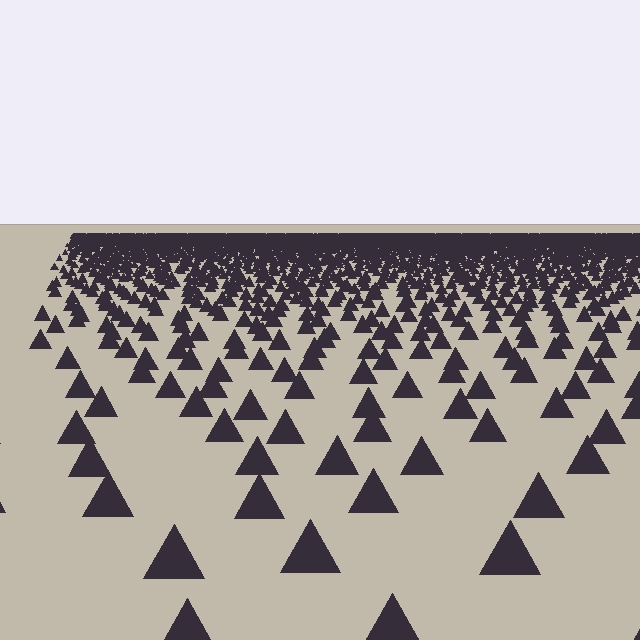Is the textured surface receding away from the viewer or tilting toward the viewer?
The surface is receding away from the viewer. Texture elements get smaller and denser toward the top.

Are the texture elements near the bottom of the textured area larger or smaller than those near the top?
Larger. Near the bottom, elements are closer to the viewer and appear at a bigger on-screen size.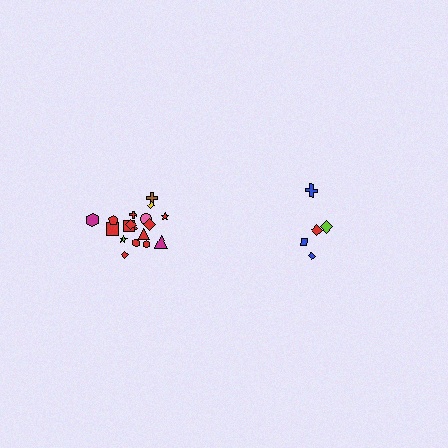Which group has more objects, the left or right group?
The left group.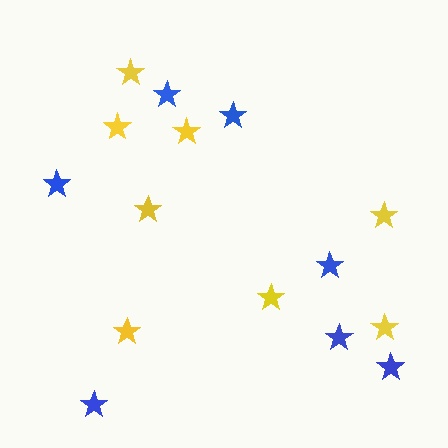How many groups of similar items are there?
There are 2 groups: one group of blue stars (7) and one group of yellow stars (8).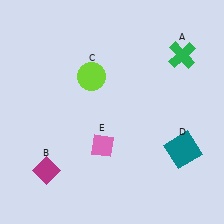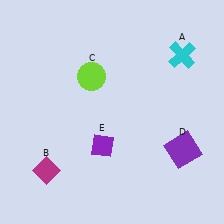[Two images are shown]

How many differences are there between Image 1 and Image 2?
There are 3 differences between the two images.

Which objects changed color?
A changed from green to cyan. D changed from teal to purple. E changed from pink to purple.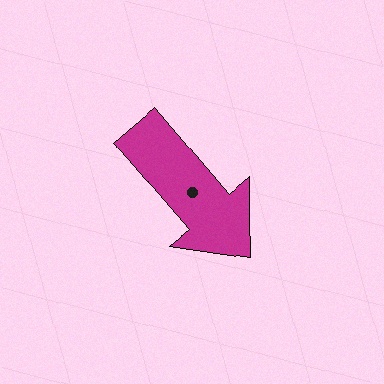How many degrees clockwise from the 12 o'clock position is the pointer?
Approximately 140 degrees.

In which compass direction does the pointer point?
Southeast.